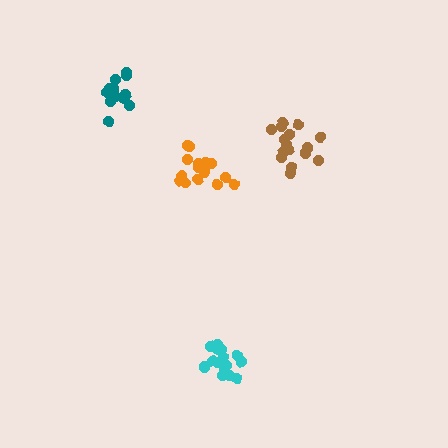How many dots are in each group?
Group 1: 17 dots, Group 2: 16 dots, Group 3: 14 dots, Group 4: 16 dots (63 total).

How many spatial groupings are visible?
There are 4 spatial groupings.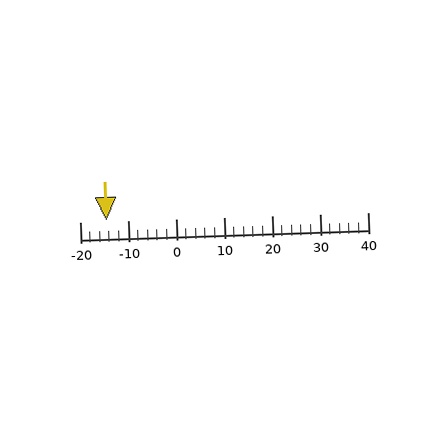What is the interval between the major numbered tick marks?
The major tick marks are spaced 10 units apart.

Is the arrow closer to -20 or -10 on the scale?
The arrow is closer to -10.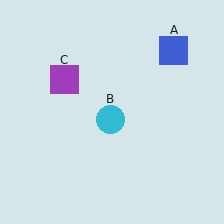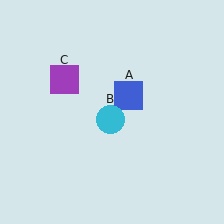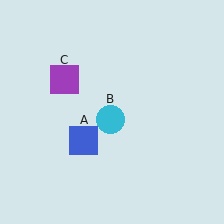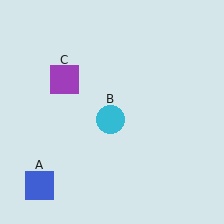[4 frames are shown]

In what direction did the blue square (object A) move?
The blue square (object A) moved down and to the left.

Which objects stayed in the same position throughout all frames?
Cyan circle (object B) and purple square (object C) remained stationary.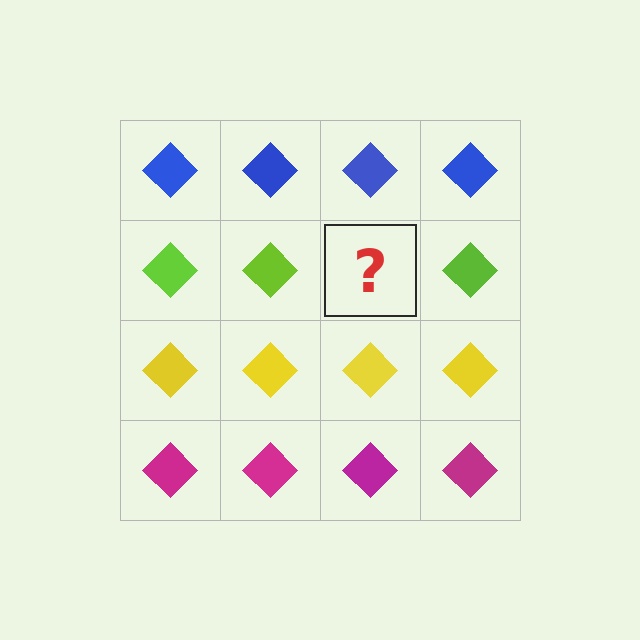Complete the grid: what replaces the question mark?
The question mark should be replaced with a lime diamond.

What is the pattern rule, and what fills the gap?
The rule is that each row has a consistent color. The gap should be filled with a lime diamond.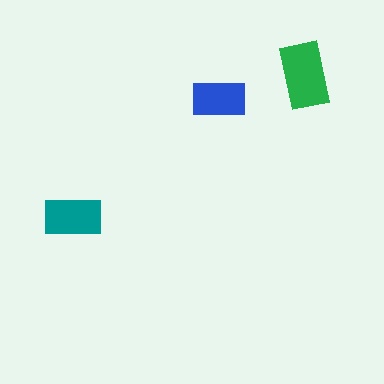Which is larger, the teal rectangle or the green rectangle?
The green one.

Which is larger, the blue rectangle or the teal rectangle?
The teal one.